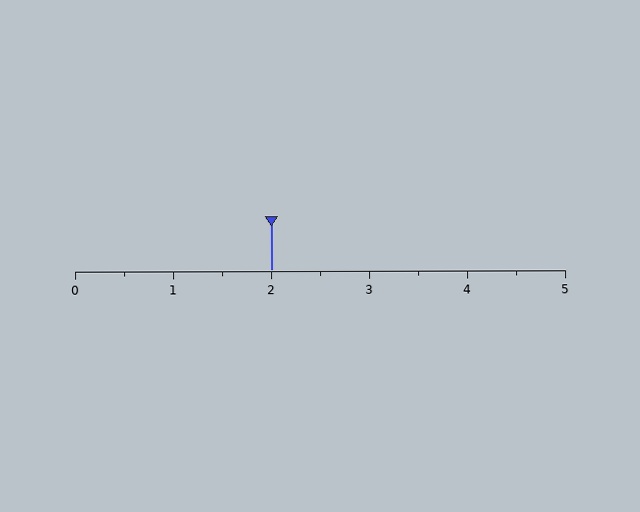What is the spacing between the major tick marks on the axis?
The major ticks are spaced 1 apart.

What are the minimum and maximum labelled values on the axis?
The axis runs from 0 to 5.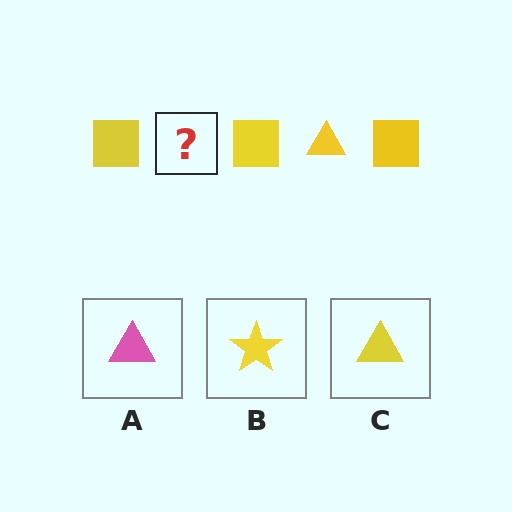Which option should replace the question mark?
Option C.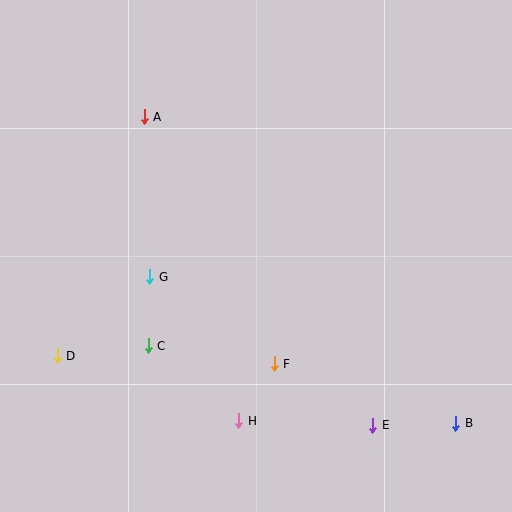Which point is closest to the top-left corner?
Point A is closest to the top-left corner.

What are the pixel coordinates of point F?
Point F is at (274, 364).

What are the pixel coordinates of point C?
Point C is at (148, 346).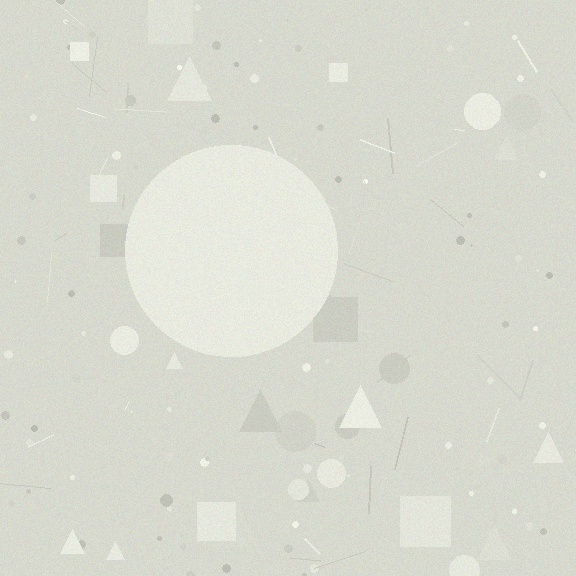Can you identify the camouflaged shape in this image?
The camouflaged shape is a circle.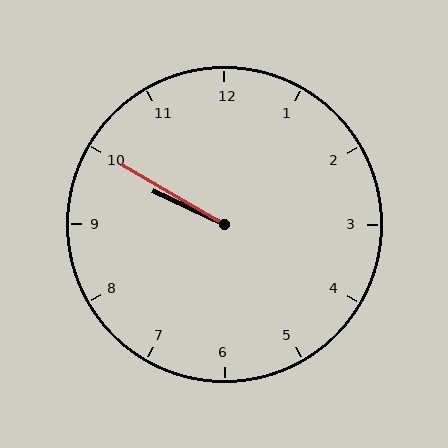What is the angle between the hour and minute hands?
Approximately 5 degrees.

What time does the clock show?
9:50.